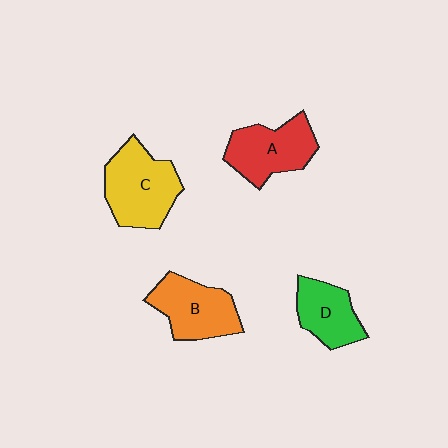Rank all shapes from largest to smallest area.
From largest to smallest: C (yellow), A (red), B (orange), D (green).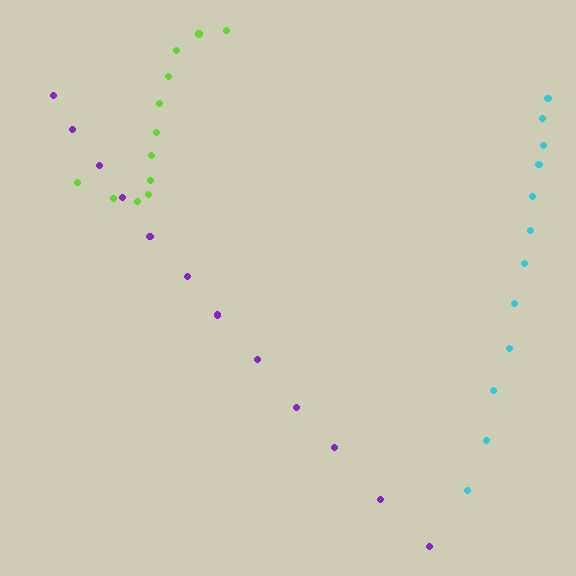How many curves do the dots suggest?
There are 3 distinct paths.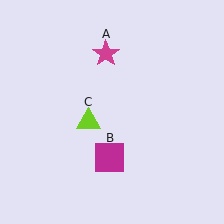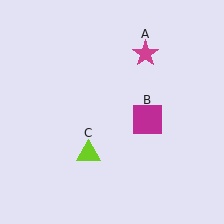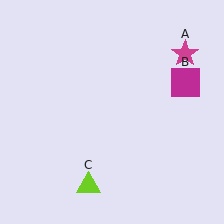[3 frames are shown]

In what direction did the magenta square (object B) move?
The magenta square (object B) moved up and to the right.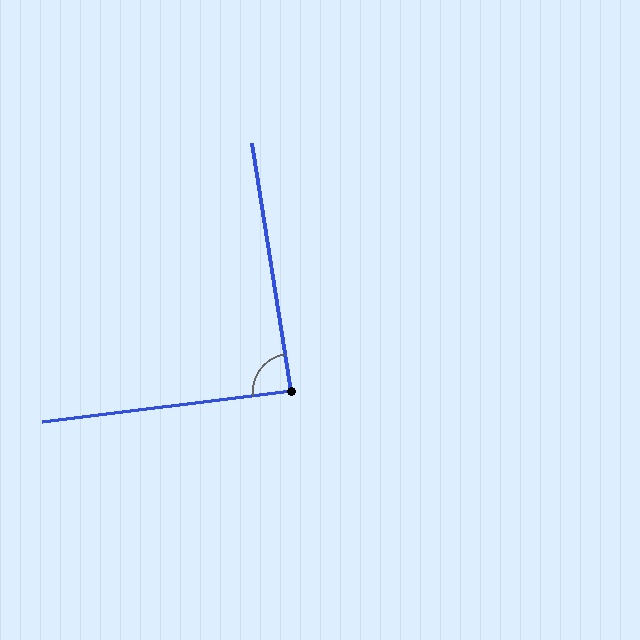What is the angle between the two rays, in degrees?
Approximately 88 degrees.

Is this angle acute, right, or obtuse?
It is approximately a right angle.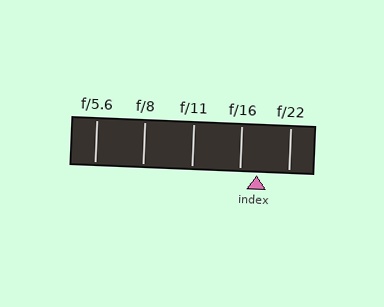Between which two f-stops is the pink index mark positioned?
The index mark is between f/16 and f/22.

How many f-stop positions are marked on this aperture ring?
There are 5 f-stop positions marked.